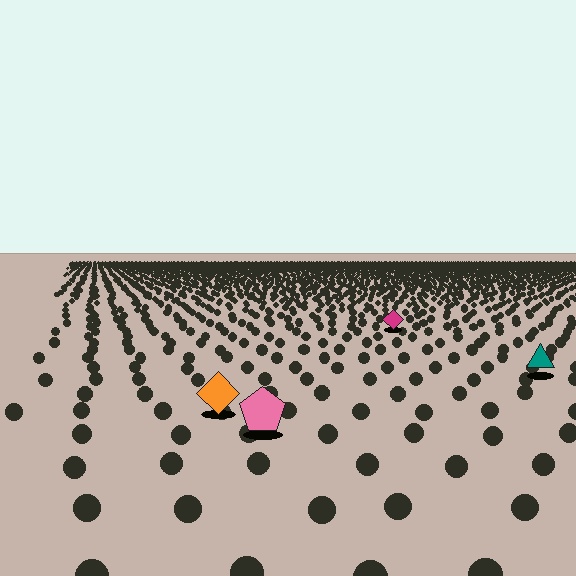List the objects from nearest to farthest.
From nearest to farthest: the pink pentagon, the orange diamond, the teal triangle, the magenta diamond.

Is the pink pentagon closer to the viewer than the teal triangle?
Yes. The pink pentagon is closer — you can tell from the texture gradient: the ground texture is coarser near it.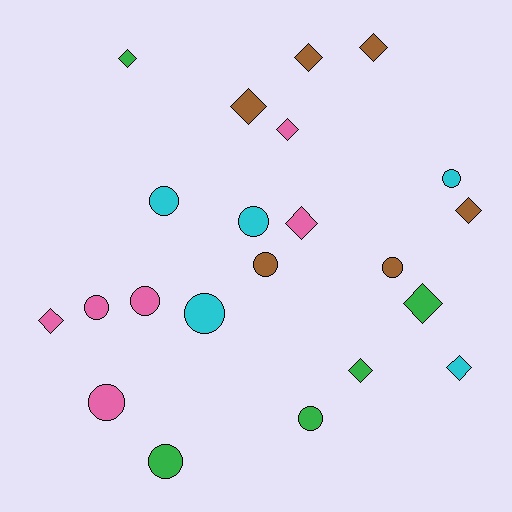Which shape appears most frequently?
Diamond, with 11 objects.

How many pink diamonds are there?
There are 3 pink diamonds.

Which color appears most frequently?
Pink, with 6 objects.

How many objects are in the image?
There are 22 objects.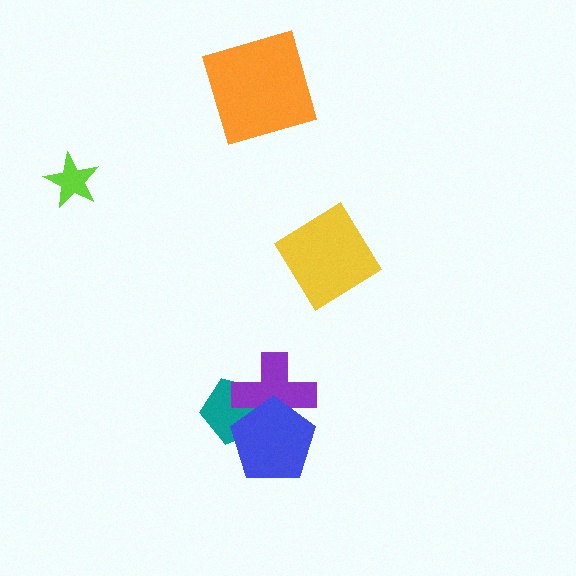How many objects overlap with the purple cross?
2 objects overlap with the purple cross.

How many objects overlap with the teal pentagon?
2 objects overlap with the teal pentagon.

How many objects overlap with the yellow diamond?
0 objects overlap with the yellow diamond.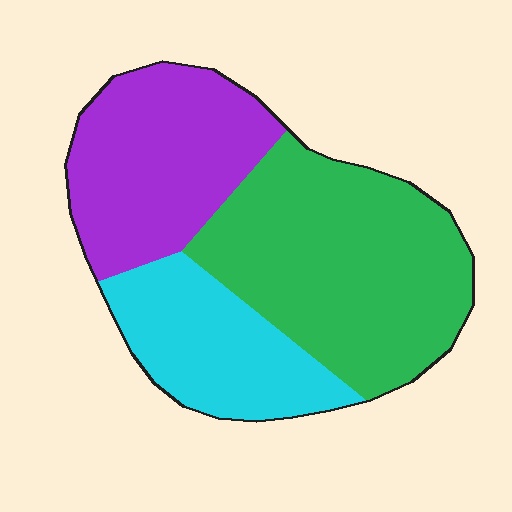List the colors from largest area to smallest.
From largest to smallest: green, purple, cyan.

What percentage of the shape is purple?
Purple takes up about one third (1/3) of the shape.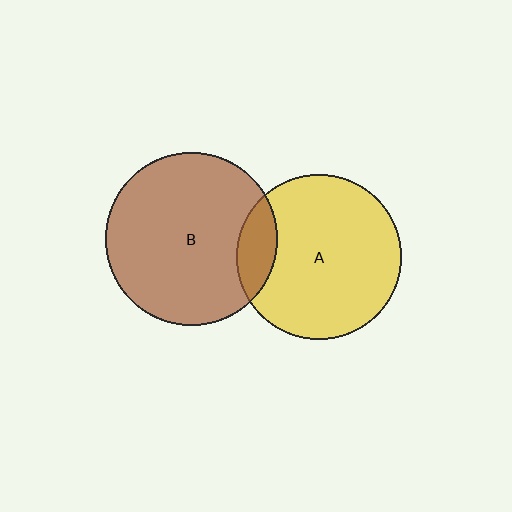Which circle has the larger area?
Circle B (brown).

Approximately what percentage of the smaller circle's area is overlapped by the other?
Approximately 15%.